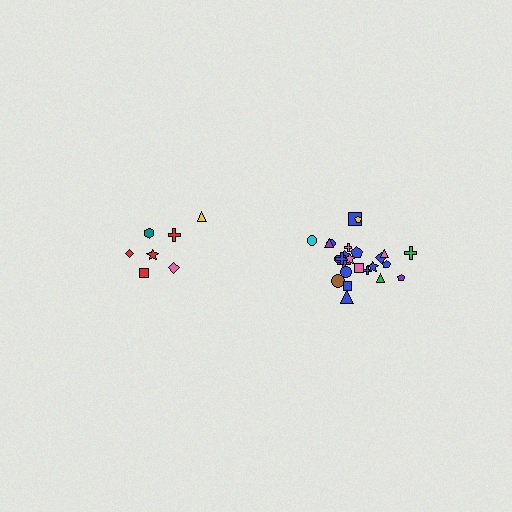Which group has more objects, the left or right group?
The right group.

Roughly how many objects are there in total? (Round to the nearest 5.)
Roughly 30 objects in total.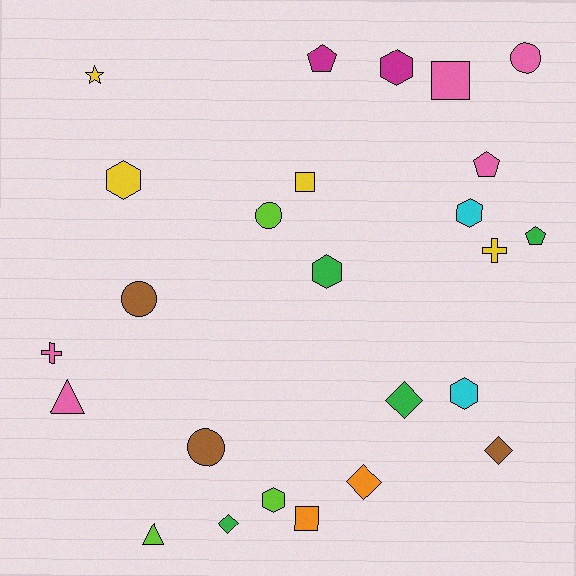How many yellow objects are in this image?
There are 4 yellow objects.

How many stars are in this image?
There is 1 star.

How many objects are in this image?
There are 25 objects.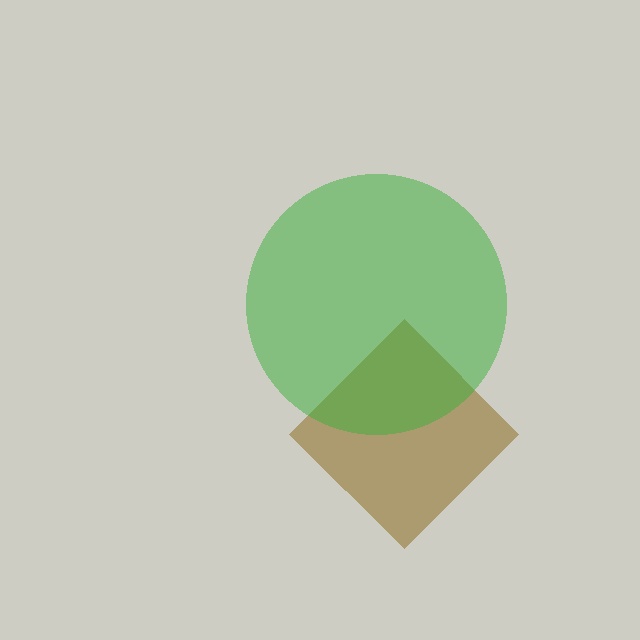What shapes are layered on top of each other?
The layered shapes are: a brown diamond, a green circle.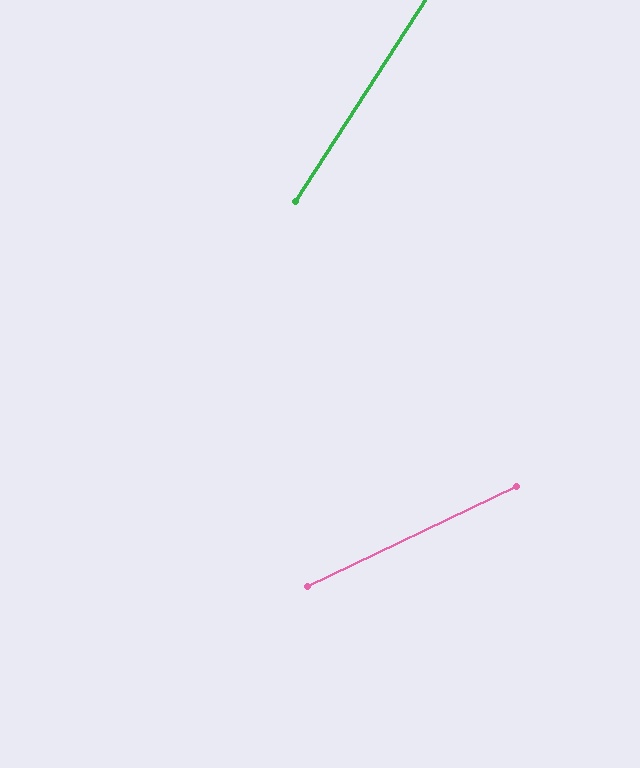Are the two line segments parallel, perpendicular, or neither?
Neither parallel nor perpendicular — they differ by about 32°.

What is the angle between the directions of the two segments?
Approximately 32 degrees.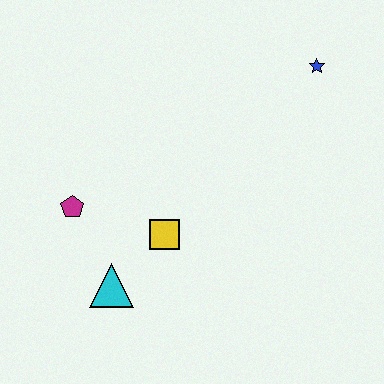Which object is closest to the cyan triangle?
The yellow square is closest to the cyan triangle.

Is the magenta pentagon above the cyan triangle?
Yes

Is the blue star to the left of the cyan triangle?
No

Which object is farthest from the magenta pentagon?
The blue star is farthest from the magenta pentagon.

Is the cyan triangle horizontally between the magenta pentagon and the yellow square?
Yes